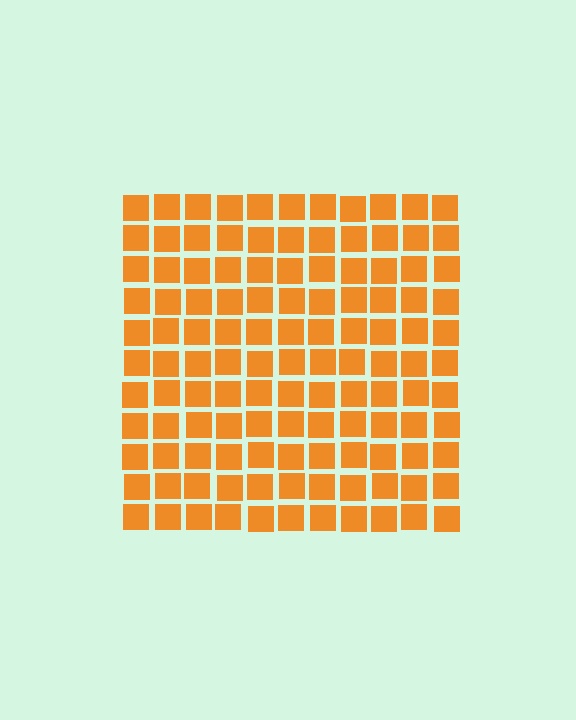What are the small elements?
The small elements are squares.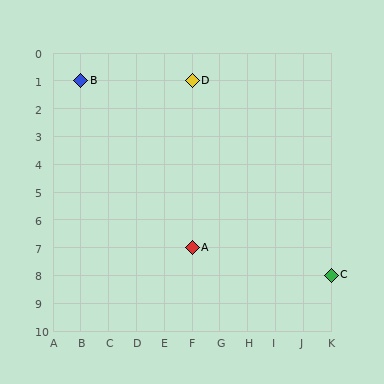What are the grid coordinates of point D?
Point D is at grid coordinates (F, 1).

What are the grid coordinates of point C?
Point C is at grid coordinates (K, 8).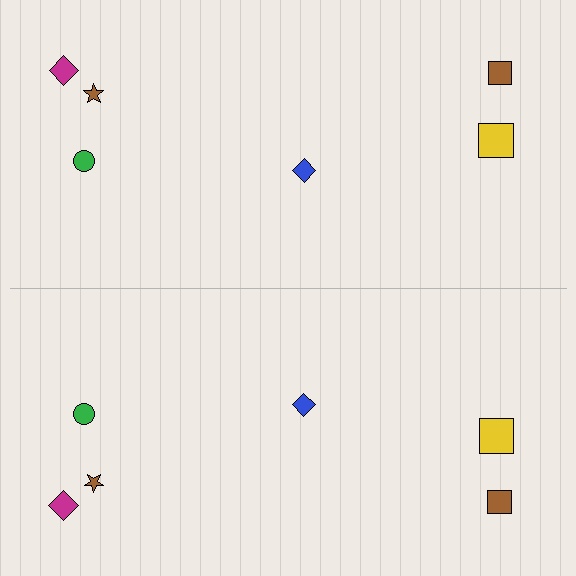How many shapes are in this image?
There are 12 shapes in this image.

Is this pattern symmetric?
Yes, this pattern has bilateral (reflection) symmetry.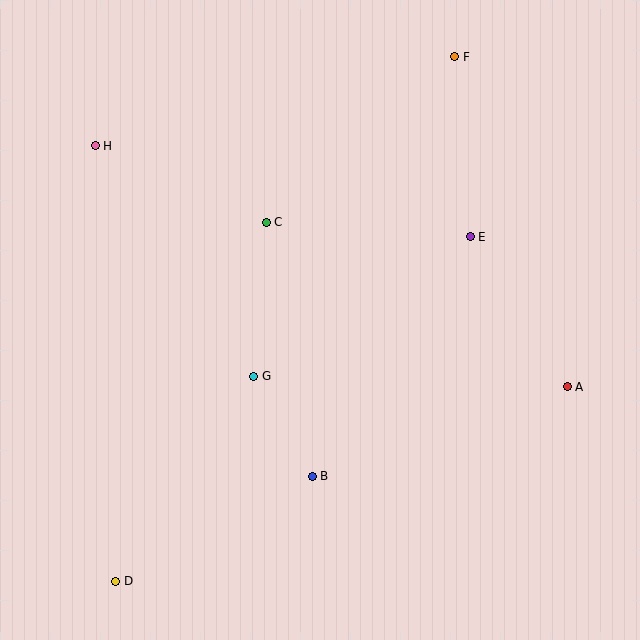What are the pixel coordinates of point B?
Point B is at (312, 476).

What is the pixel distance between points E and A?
The distance between E and A is 178 pixels.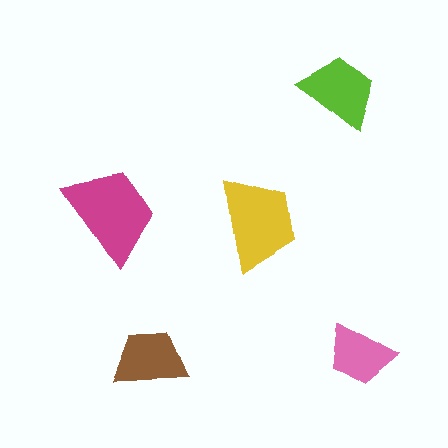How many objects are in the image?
There are 5 objects in the image.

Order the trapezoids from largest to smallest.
the magenta one, the yellow one, the lime one, the brown one, the pink one.